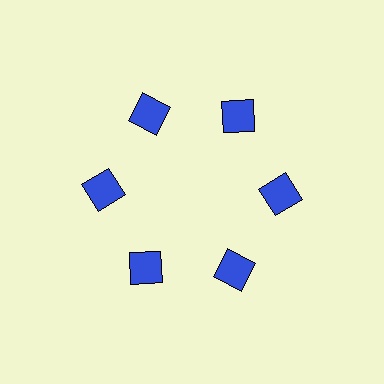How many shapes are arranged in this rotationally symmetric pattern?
There are 6 shapes, arranged in 6 groups of 1.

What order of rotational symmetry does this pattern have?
This pattern has 6-fold rotational symmetry.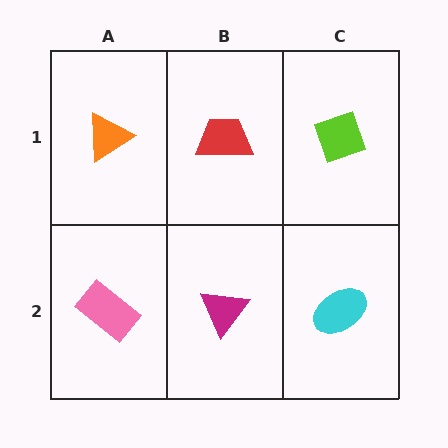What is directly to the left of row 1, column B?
An orange triangle.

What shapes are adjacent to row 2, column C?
A lime diamond (row 1, column C), a magenta triangle (row 2, column B).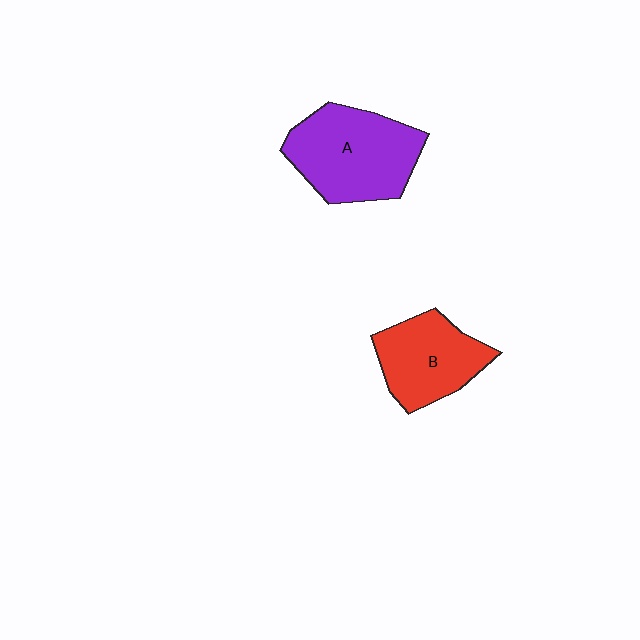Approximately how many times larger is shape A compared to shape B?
Approximately 1.3 times.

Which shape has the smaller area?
Shape B (red).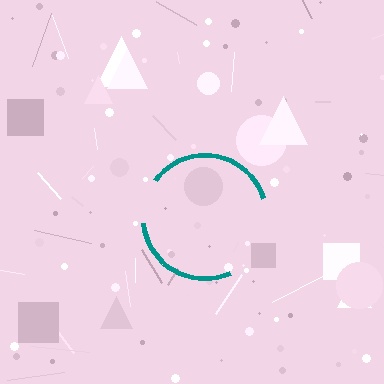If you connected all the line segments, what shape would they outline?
They would outline a circle.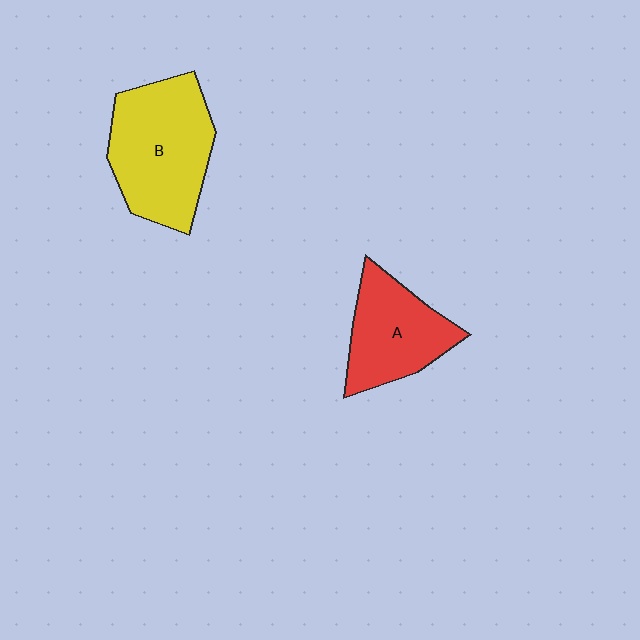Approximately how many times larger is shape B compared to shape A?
Approximately 1.4 times.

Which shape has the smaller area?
Shape A (red).